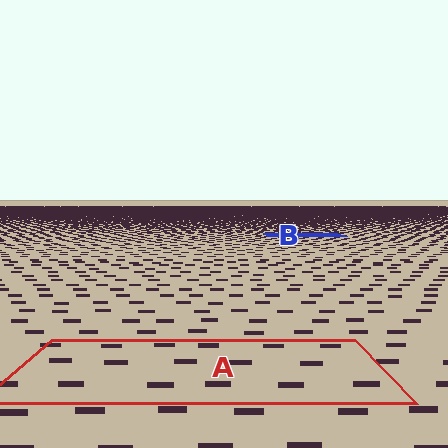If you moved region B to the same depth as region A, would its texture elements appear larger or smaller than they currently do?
They would appear larger. At a closer depth, the same texture elements are projected at a bigger on-screen size.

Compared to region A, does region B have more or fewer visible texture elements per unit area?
Region B has more texture elements per unit area — they are packed more densely because it is farther away.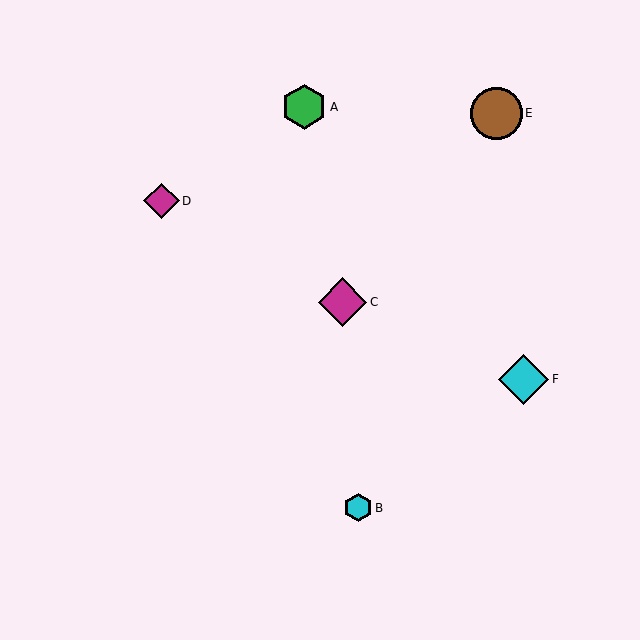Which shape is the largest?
The brown circle (labeled E) is the largest.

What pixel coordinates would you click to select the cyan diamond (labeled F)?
Click at (524, 379) to select the cyan diamond F.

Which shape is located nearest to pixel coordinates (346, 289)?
The magenta diamond (labeled C) at (343, 302) is nearest to that location.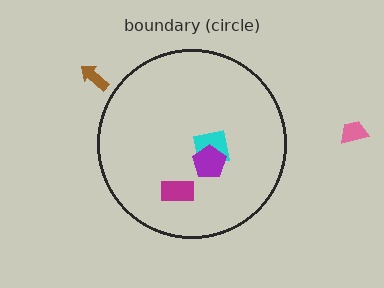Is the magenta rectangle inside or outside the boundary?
Inside.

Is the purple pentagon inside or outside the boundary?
Inside.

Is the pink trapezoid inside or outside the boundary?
Outside.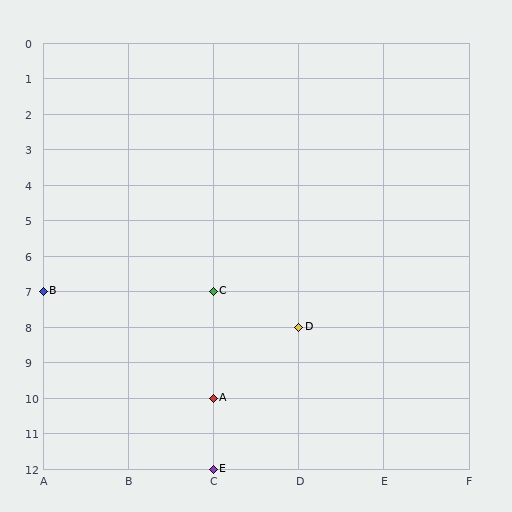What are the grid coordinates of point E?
Point E is at grid coordinates (C, 12).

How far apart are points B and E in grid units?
Points B and E are 2 columns and 5 rows apart (about 5.4 grid units diagonally).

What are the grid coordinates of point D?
Point D is at grid coordinates (D, 8).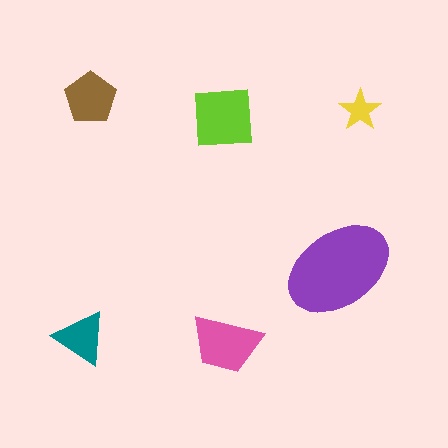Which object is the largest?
The purple ellipse.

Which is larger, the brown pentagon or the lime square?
The lime square.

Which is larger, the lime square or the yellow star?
The lime square.